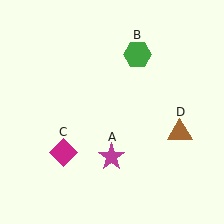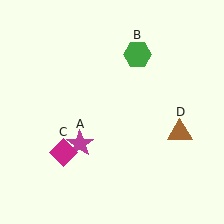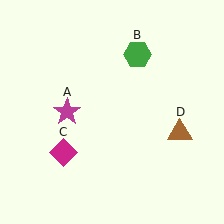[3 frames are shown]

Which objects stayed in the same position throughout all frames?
Green hexagon (object B) and magenta diamond (object C) and brown triangle (object D) remained stationary.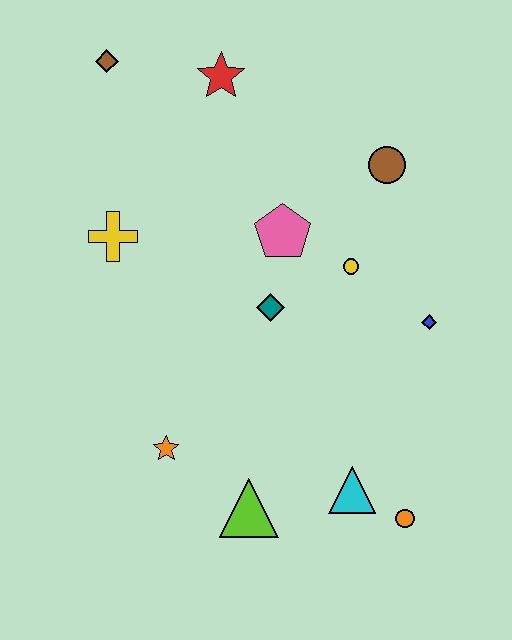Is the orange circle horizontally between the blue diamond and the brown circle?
Yes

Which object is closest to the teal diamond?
The pink pentagon is closest to the teal diamond.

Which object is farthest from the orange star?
The brown diamond is farthest from the orange star.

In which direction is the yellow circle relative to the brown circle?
The yellow circle is below the brown circle.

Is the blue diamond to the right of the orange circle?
Yes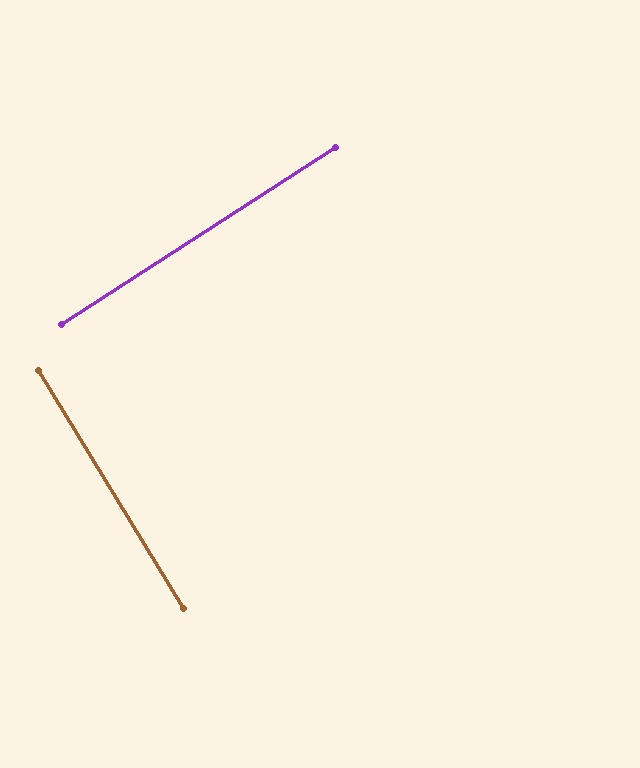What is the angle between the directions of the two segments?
Approximately 88 degrees.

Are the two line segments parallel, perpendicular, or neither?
Perpendicular — they meet at approximately 88°.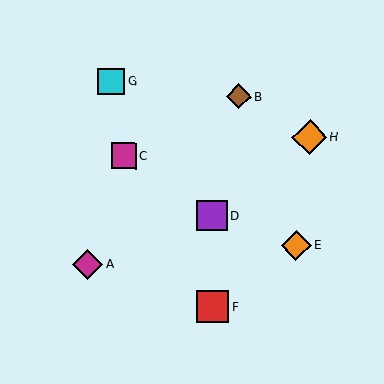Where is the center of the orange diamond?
The center of the orange diamond is at (310, 137).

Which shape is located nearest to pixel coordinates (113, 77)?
The cyan square (labeled G) at (111, 82) is nearest to that location.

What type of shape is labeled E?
Shape E is an orange diamond.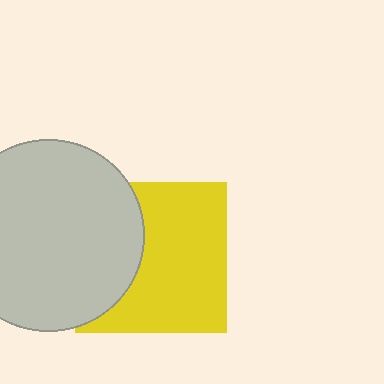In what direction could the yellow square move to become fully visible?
The yellow square could move right. That would shift it out from behind the light gray circle entirely.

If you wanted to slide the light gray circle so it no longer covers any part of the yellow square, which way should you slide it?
Slide it left — that is the most direct way to separate the two shapes.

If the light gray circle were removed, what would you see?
You would see the complete yellow square.